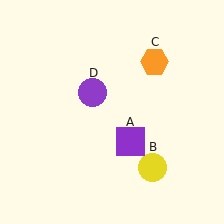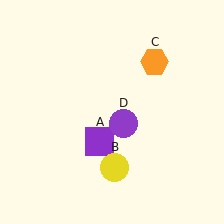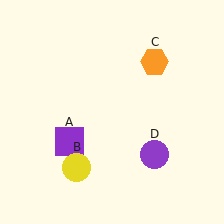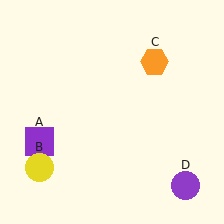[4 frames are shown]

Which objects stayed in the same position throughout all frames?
Orange hexagon (object C) remained stationary.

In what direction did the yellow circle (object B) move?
The yellow circle (object B) moved left.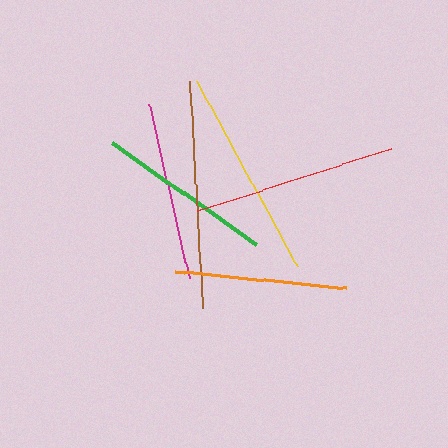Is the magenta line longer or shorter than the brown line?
The brown line is longer than the magenta line.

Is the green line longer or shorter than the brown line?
The brown line is longer than the green line.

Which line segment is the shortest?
The orange line is the shortest at approximately 173 pixels.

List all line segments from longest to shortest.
From longest to shortest: brown, yellow, red, magenta, green, orange.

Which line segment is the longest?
The brown line is the longest at approximately 227 pixels.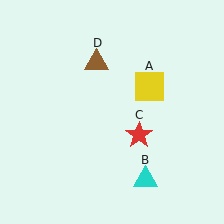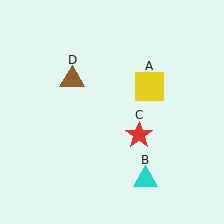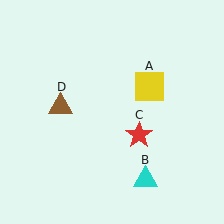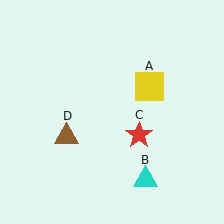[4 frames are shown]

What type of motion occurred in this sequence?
The brown triangle (object D) rotated counterclockwise around the center of the scene.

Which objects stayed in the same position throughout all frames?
Yellow square (object A) and cyan triangle (object B) and red star (object C) remained stationary.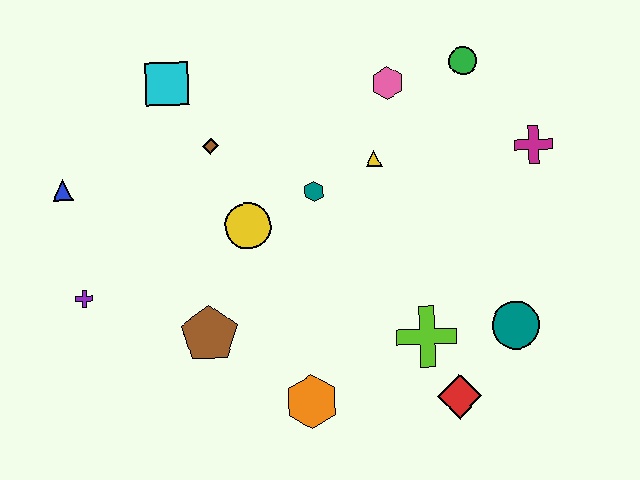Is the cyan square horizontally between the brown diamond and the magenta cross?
No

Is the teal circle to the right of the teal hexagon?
Yes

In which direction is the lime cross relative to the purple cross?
The lime cross is to the right of the purple cross.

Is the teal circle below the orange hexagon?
No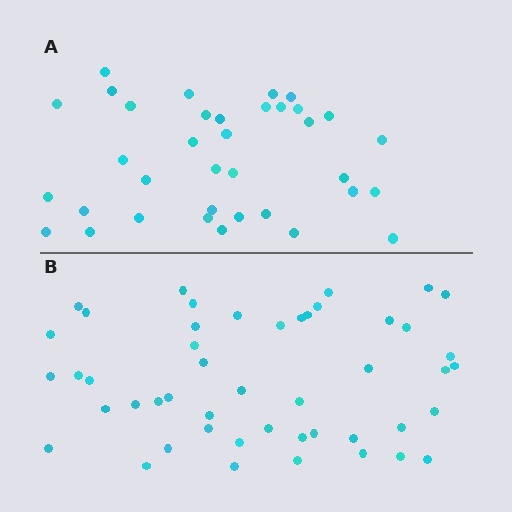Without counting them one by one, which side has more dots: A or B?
Region B (the bottom region) has more dots.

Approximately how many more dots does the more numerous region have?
Region B has roughly 12 or so more dots than region A.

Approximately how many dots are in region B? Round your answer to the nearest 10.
About 50 dots. (The exact count is 48, which rounds to 50.)